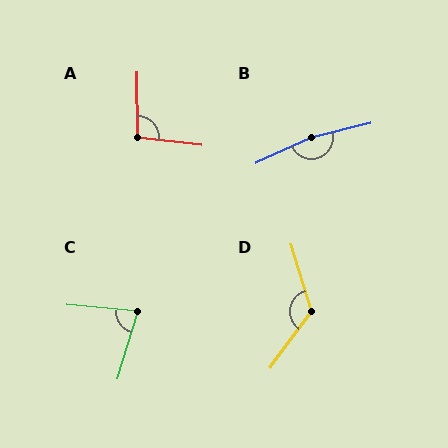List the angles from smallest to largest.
C (78°), A (97°), D (127°), B (170°).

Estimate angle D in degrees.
Approximately 127 degrees.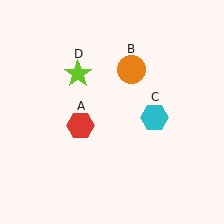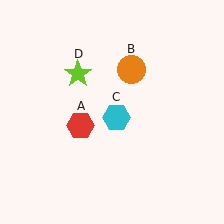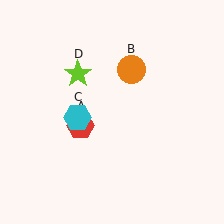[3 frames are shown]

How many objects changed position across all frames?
1 object changed position: cyan hexagon (object C).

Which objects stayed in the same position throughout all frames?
Red hexagon (object A) and orange circle (object B) and lime star (object D) remained stationary.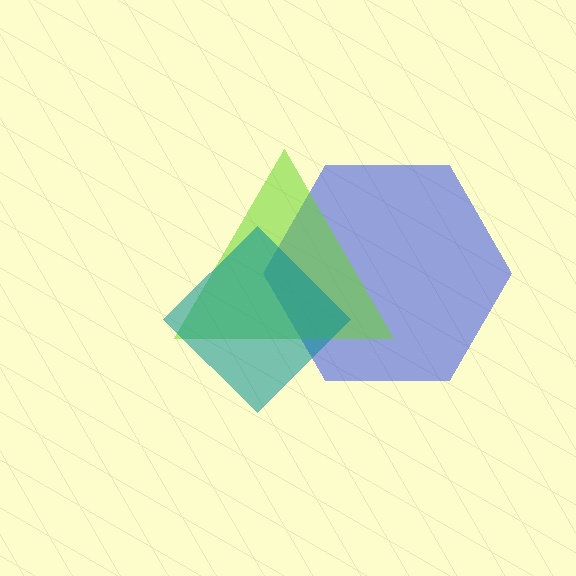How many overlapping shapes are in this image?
There are 3 overlapping shapes in the image.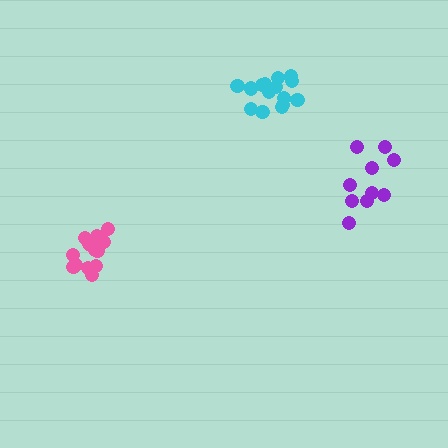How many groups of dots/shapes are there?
There are 3 groups.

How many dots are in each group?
Group 1: 15 dots, Group 2: 10 dots, Group 3: 14 dots (39 total).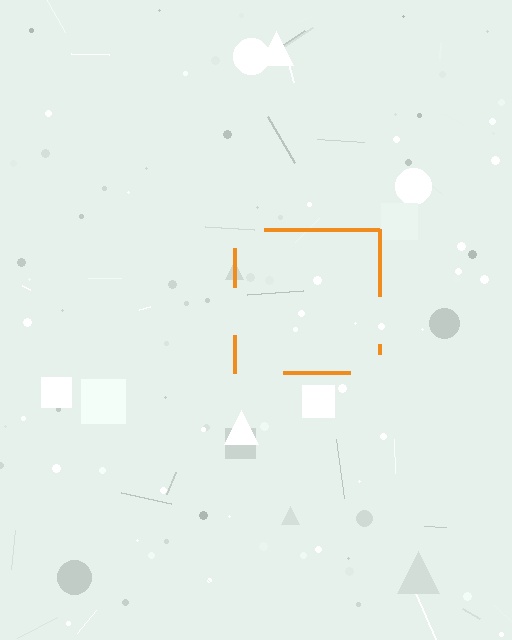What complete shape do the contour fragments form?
The contour fragments form a square.